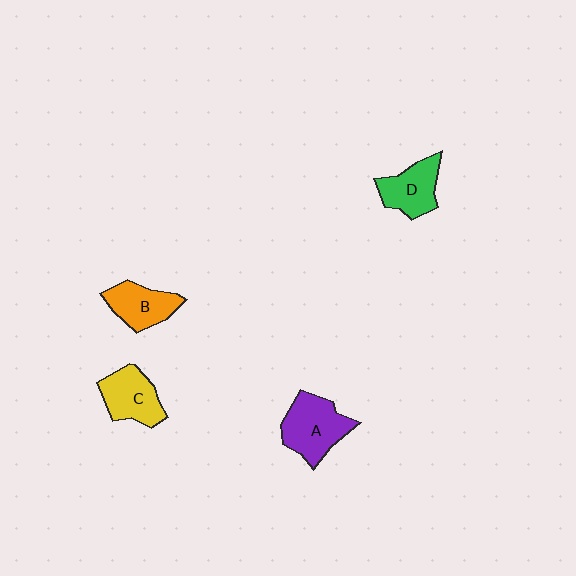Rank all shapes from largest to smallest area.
From largest to smallest: A (purple), C (yellow), D (green), B (orange).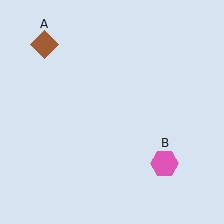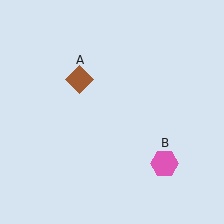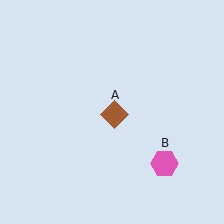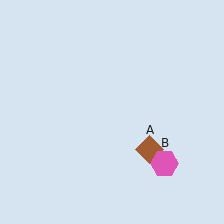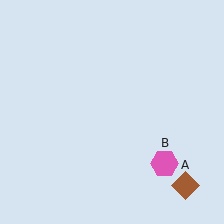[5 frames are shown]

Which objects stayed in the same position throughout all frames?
Pink hexagon (object B) remained stationary.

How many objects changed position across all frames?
1 object changed position: brown diamond (object A).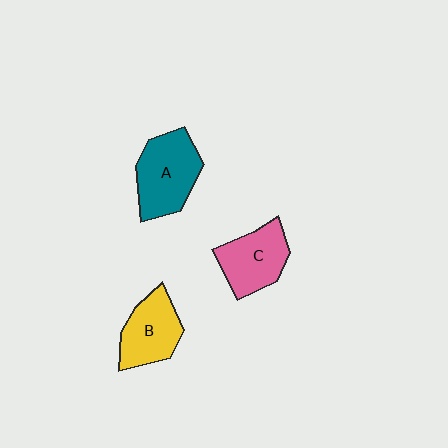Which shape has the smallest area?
Shape B (yellow).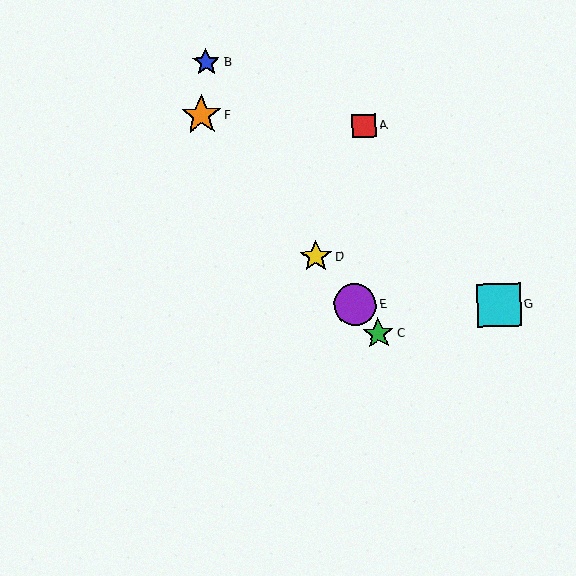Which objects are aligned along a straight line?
Objects C, D, E, F are aligned along a straight line.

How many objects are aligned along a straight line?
4 objects (C, D, E, F) are aligned along a straight line.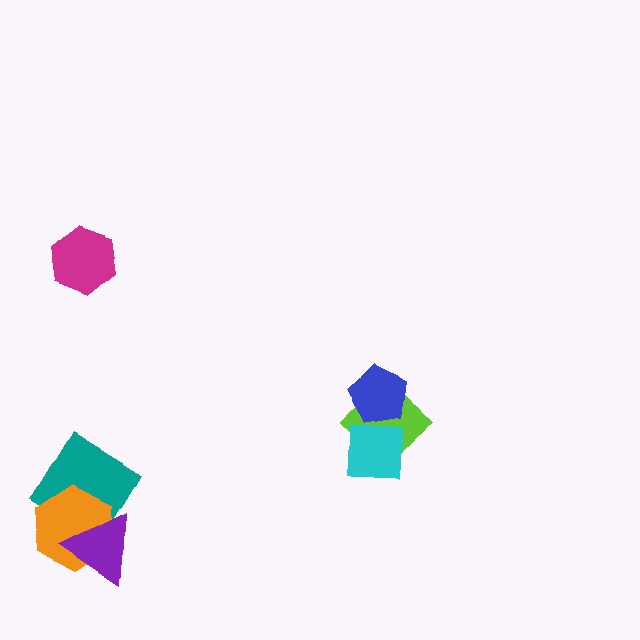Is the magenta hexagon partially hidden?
No, no other shape covers it.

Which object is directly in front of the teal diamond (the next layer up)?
The orange hexagon is directly in front of the teal diamond.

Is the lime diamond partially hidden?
Yes, it is partially covered by another shape.